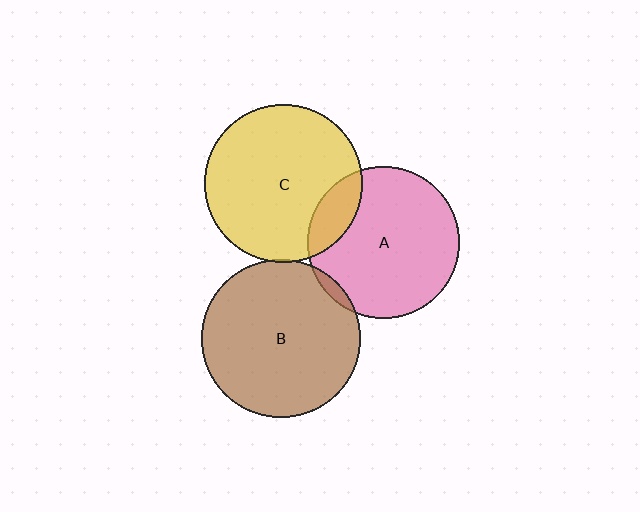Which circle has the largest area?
Circle B (brown).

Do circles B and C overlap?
Yes.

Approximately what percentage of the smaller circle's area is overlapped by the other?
Approximately 5%.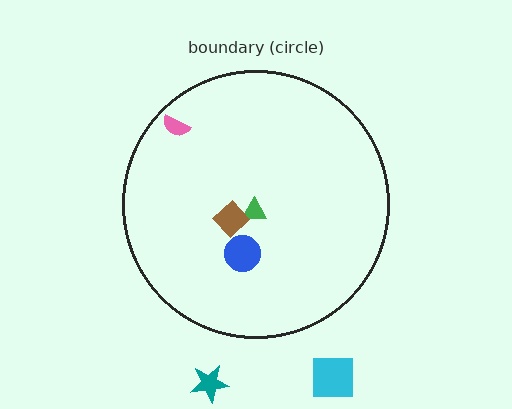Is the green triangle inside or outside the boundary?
Inside.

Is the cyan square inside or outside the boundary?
Outside.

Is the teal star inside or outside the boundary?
Outside.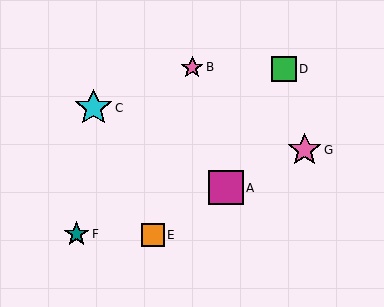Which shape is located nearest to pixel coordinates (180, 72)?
The pink star (labeled B) at (192, 67) is nearest to that location.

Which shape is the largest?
The cyan star (labeled C) is the largest.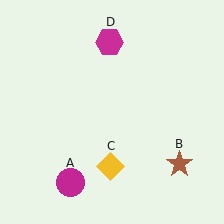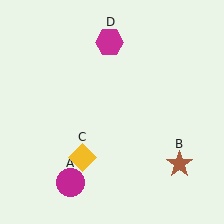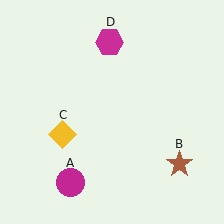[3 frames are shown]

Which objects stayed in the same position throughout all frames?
Magenta circle (object A) and brown star (object B) and magenta hexagon (object D) remained stationary.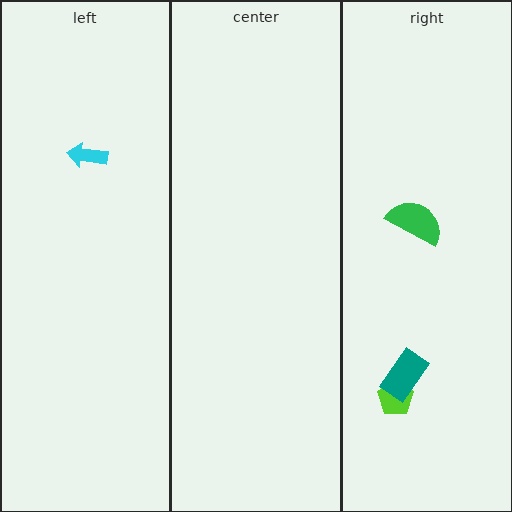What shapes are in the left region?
The cyan arrow.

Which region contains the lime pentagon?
The right region.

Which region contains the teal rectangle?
The right region.